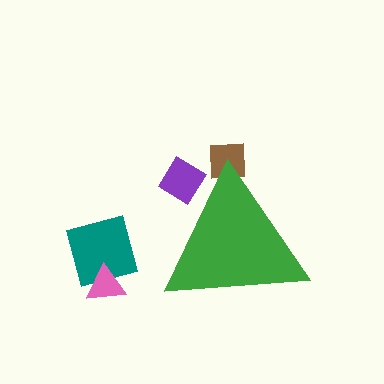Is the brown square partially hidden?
Yes, the brown square is partially hidden behind the green triangle.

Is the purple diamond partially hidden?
Yes, the purple diamond is partially hidden behind the green triangle.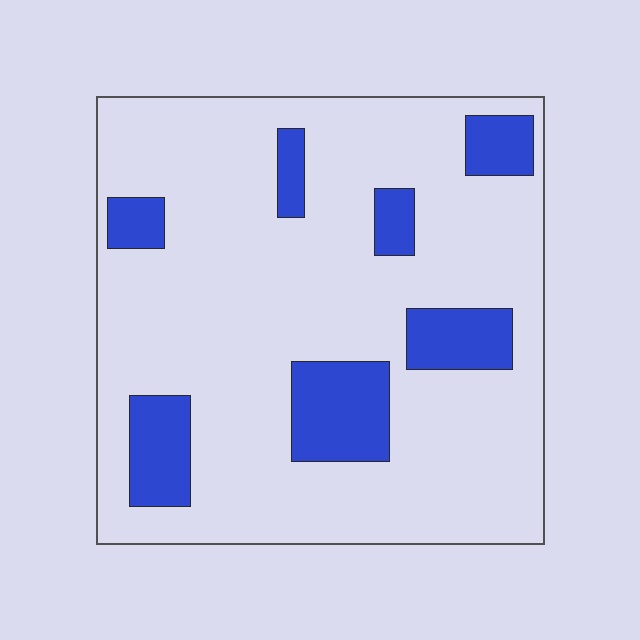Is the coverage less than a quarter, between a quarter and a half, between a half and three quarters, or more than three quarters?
Less than a quarter.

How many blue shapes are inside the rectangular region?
7.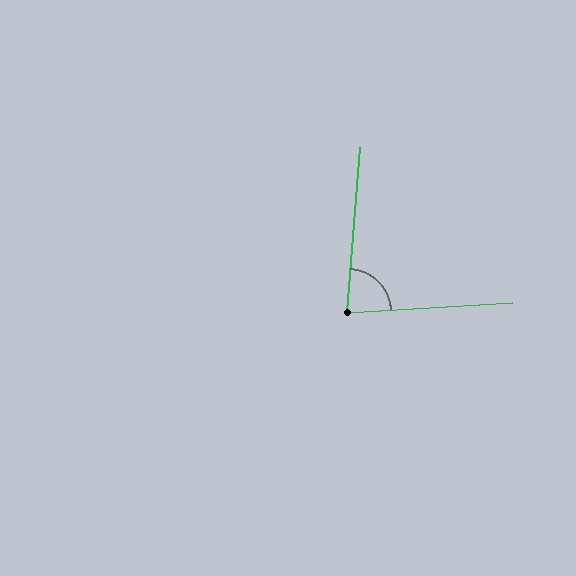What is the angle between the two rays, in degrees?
Approximately 82 degrees.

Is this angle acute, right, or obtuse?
It is acute.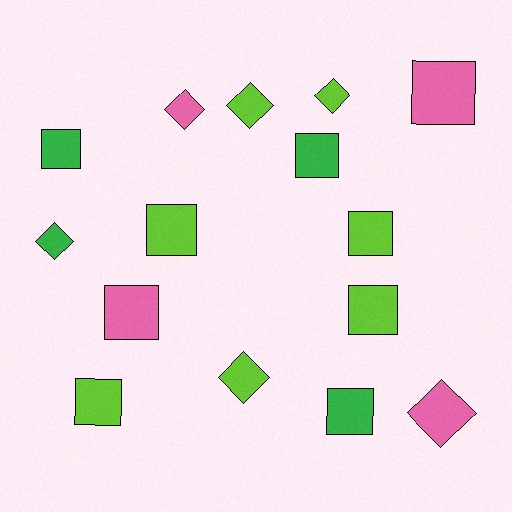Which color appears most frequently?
Lime, with 7 objects.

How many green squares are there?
There are 3 green squares.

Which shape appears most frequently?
Square, with 9 objects.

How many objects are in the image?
There are 15 objects.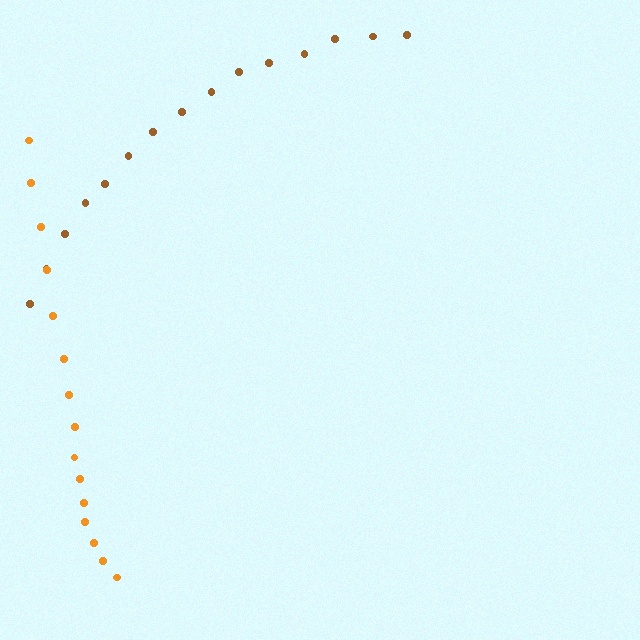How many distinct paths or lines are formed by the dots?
There are 2 distinct paths.